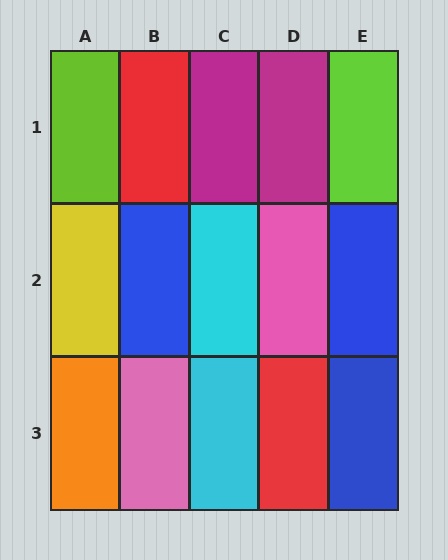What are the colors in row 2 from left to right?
Yellow, blue, cyan, pink, blue.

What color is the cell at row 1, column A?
Lime.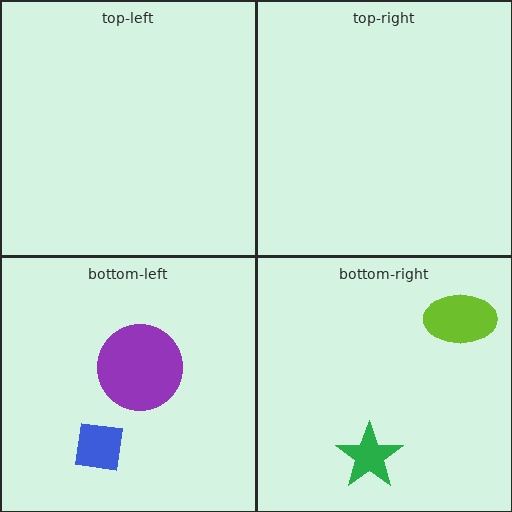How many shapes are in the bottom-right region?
2.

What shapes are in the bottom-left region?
The blue square, the purple circle.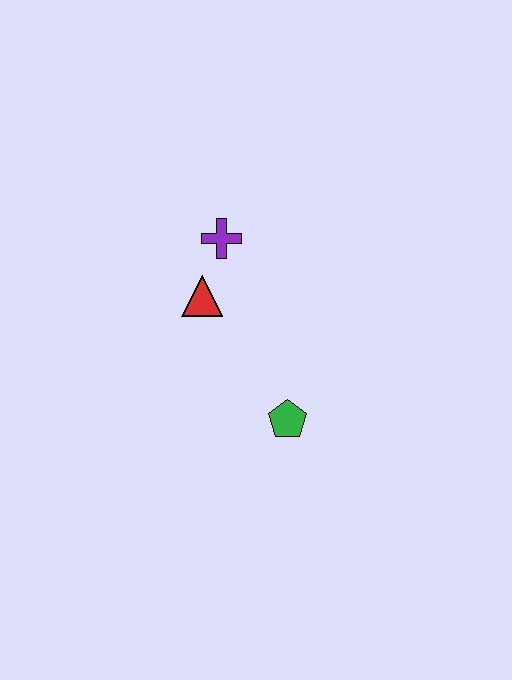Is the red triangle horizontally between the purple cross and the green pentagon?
No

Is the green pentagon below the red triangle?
Yes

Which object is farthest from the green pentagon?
The purple cross is farthest from the green pentagon.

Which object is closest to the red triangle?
The purple cross is closest to the red triangle.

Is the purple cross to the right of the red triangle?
Yes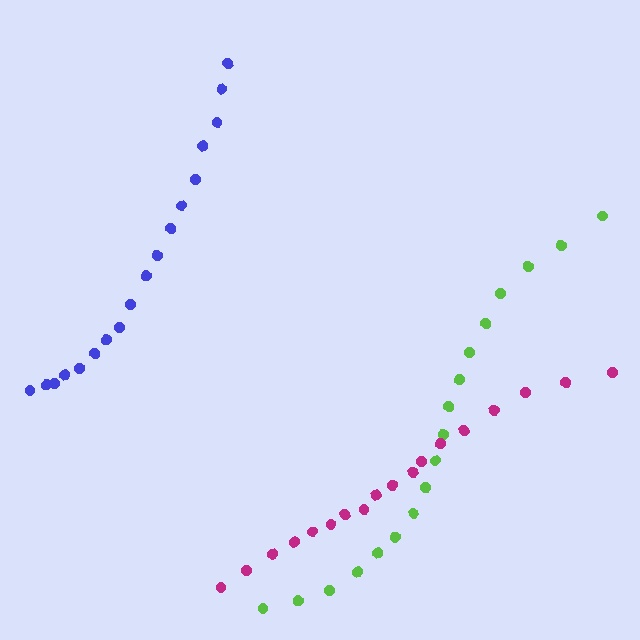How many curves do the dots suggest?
There are 3 distinct paths.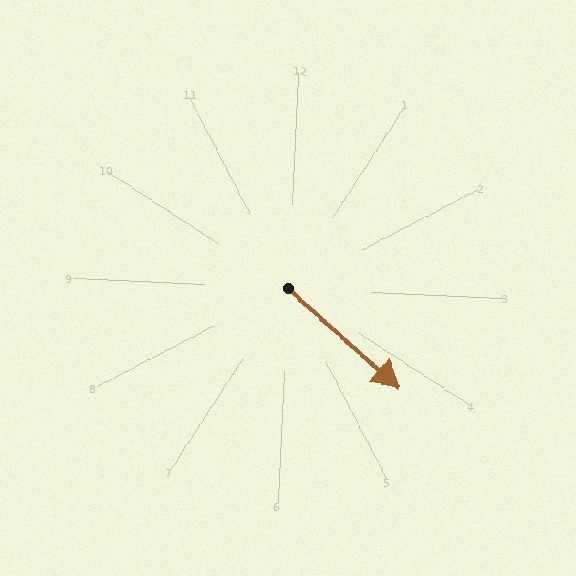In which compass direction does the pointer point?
Southeast.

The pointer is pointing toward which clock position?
Roughly 4 o'clock.